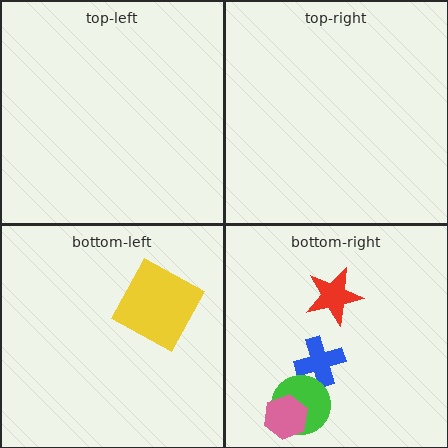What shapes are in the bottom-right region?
The blue cross, the green circle, the pink hexagon, the red star.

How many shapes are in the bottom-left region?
1.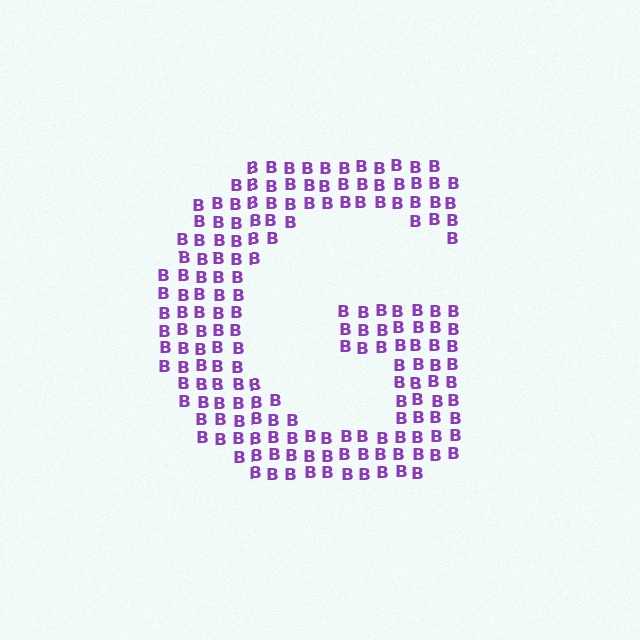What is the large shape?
The large shape is the letter G.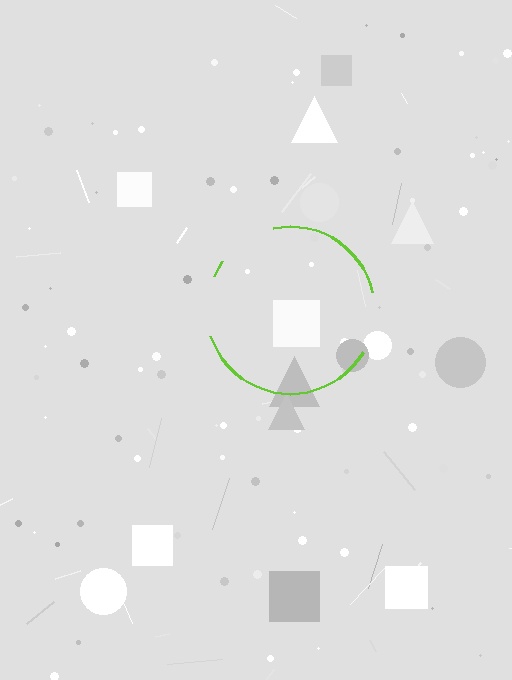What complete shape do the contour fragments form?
The contour fragments form a circle.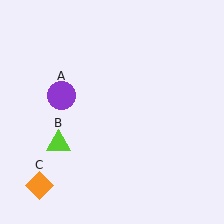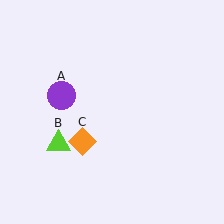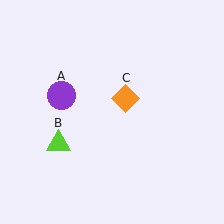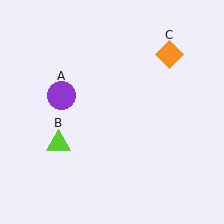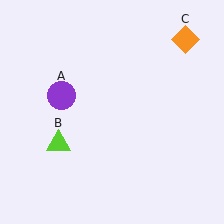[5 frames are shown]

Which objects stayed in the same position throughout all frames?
Purple circle (object A) and lime triangle (object B) remained stationary.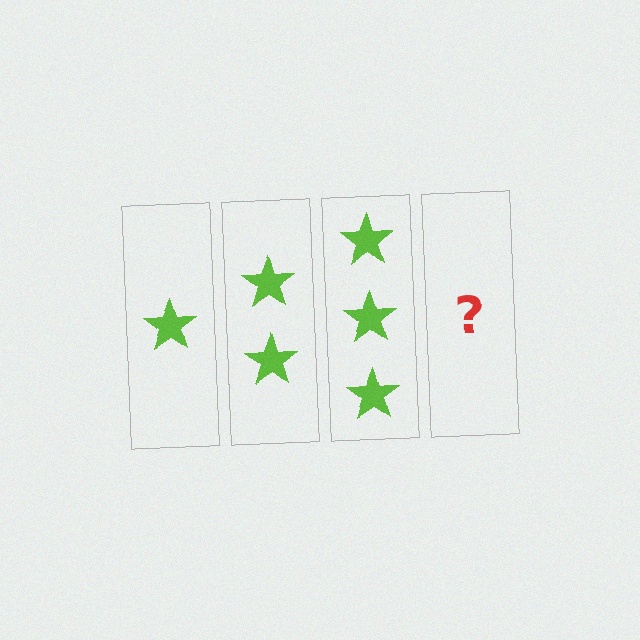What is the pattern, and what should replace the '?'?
The pattern is that each step adds one more star. The '?' should be 4 stars.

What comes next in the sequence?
The next element should be 4 stars.